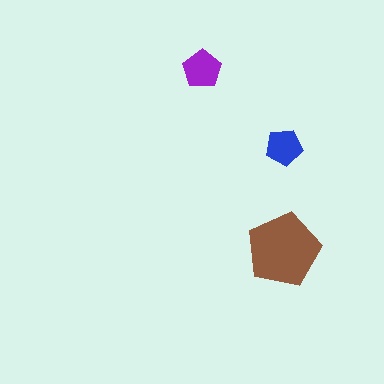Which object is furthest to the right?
The blue pentagon is rightmost.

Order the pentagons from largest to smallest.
the brown one, the purple one, the blue one.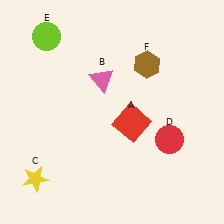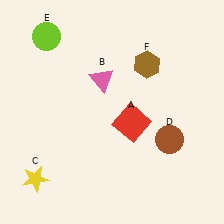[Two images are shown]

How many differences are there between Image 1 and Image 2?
There is 1 difference between the two images.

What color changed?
The circle (D) changed from red in Image 1 to brown in Image 2.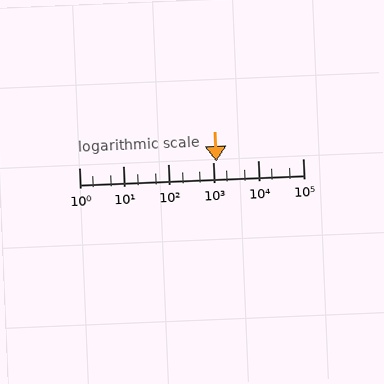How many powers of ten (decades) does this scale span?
The scale spans 5 decades, from 1 to 100000.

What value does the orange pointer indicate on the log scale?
The pointer indicates approximately 1200.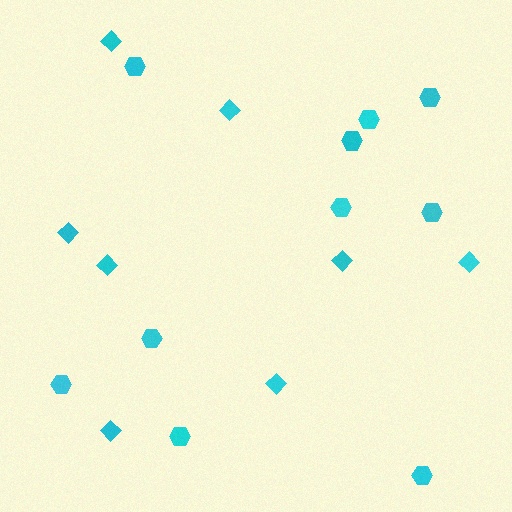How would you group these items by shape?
There are 2 groups: one group of diamonds (8) and one group of hexagons (10).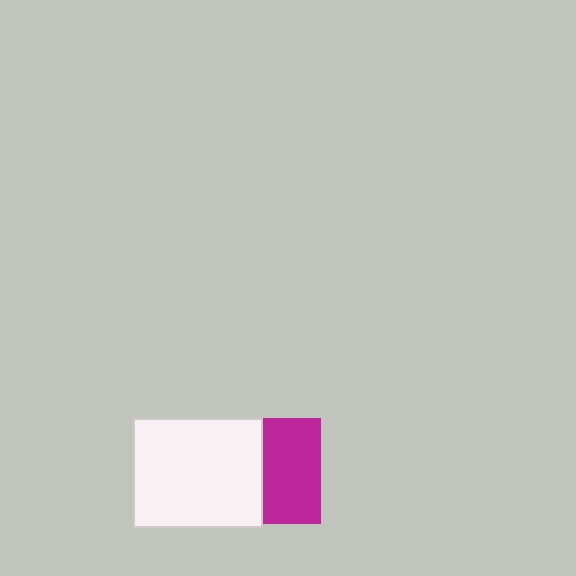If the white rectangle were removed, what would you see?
You would see the complete magenta square.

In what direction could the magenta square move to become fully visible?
The magenta square could move right. That would shift it out from behind the white rectangle entirely.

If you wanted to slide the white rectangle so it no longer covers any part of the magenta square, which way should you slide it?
Slide it left — that is the most direct way to separate the two shapes.